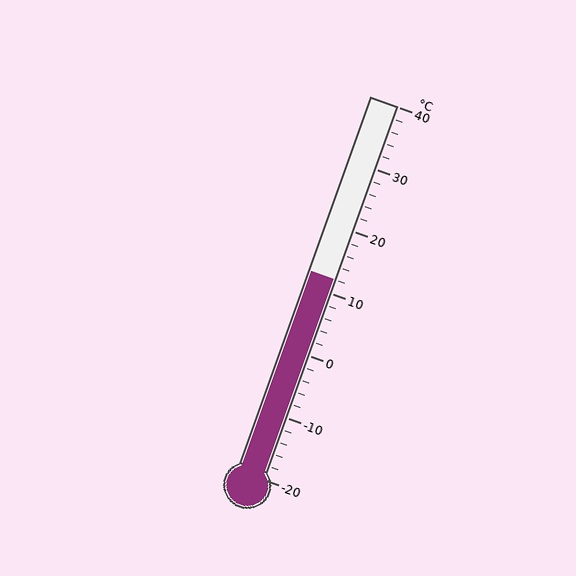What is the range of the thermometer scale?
The thermometer scale ranges from -20°C to 40°C.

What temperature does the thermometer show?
The thermometer shows approximately 12°C.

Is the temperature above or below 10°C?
The temperature is above 10°C.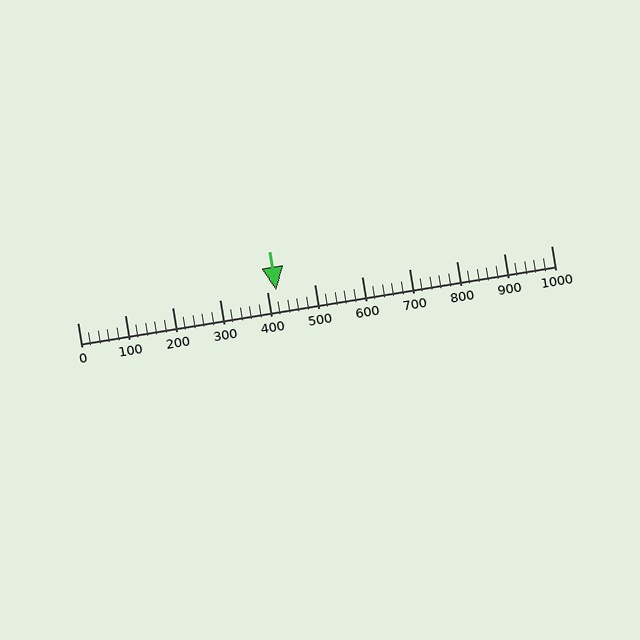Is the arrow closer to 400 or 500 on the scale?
The arrow is closer to 400.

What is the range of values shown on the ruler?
The ruler shows values from 0 to 1000.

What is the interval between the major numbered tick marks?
The major tick marks are spaced 100 units apart.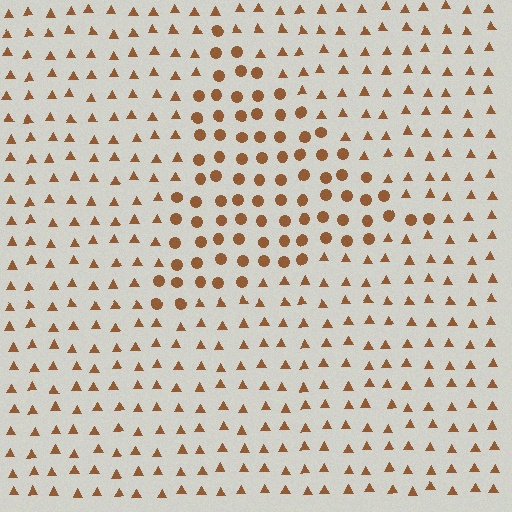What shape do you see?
I see a triangle.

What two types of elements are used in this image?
The image uses circles inside the triangle region and triangles outside it.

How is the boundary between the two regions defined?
The boundary is defined by a change in element shape: circles inside vs. triangles outside. All elements share the same color and spacing.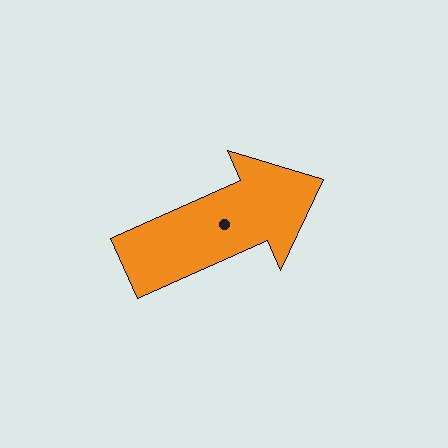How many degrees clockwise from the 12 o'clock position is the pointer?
Approximately 66 degrees.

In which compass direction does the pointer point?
Northeast.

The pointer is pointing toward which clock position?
Roughly 2 o'clock.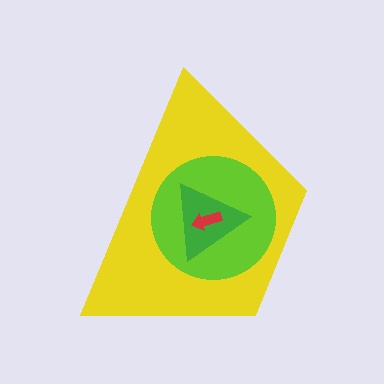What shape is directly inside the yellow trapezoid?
The lime circle.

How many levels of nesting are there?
4.